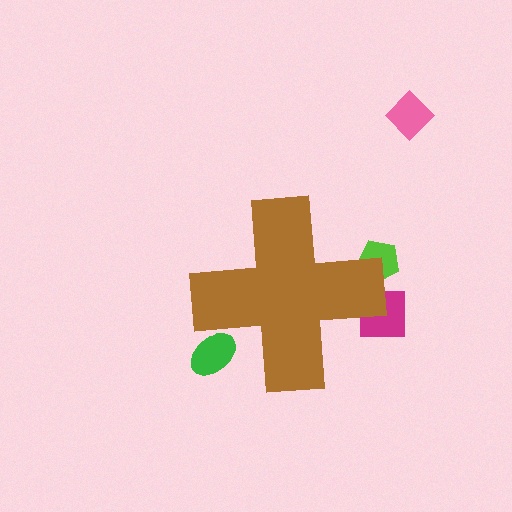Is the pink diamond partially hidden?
No, the pink diamond is fully visible.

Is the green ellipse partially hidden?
Yes, the green ellipse is partially hidden behind the brown cross.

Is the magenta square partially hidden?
Yes, the magenta square is partially hidden behind the brown cross.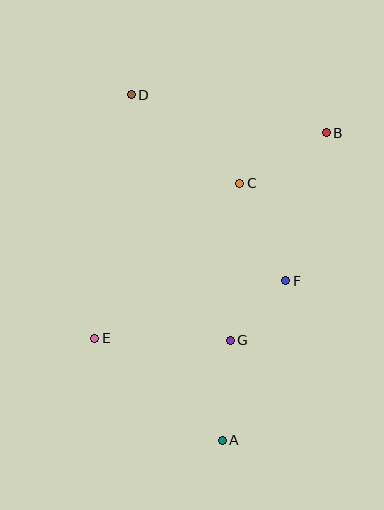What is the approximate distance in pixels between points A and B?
The distance between A and B is approximately 325 pixels.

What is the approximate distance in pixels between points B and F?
The distance between B and F is approximately 153 pixels.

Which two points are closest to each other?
Points F and G are closest to each other.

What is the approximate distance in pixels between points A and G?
The distance between A and G is approximately 100 pixels.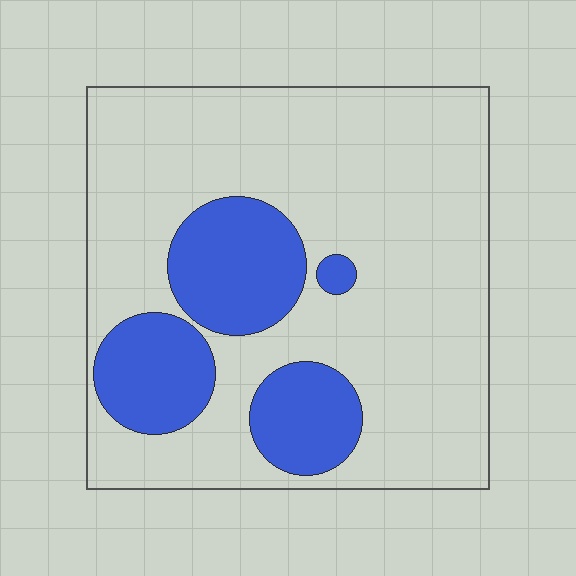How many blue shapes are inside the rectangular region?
4.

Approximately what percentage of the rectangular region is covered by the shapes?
Approximately 25%.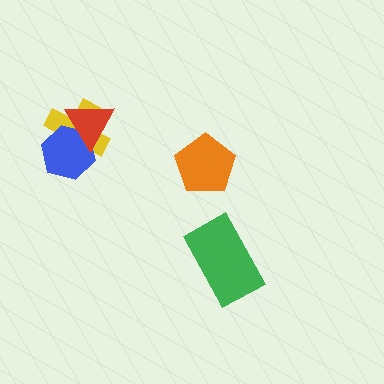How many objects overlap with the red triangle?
2 objects overlap with the red triangle.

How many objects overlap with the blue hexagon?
2 objects overlap with the blue hexagon.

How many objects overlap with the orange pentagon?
0 objects overlap with the orange pentagon.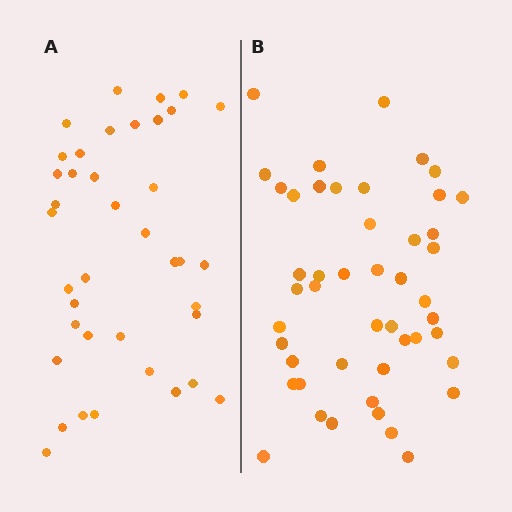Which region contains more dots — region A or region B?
Region B (the right region) has more dots.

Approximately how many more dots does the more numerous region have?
Region B has roughly 8 or so more dots than region A.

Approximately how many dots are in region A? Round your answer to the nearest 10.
About 40 dots. (The exact count is 39, which rounds to 40.)